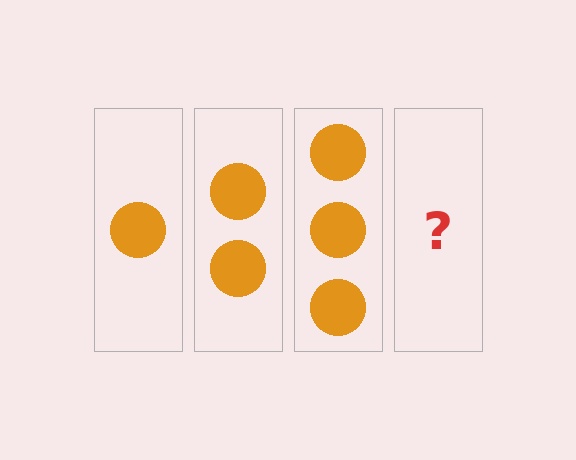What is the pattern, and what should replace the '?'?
The pattern is that each step adds one more circle. The '?' should be 4 circles.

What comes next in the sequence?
The next element should be 4 circles.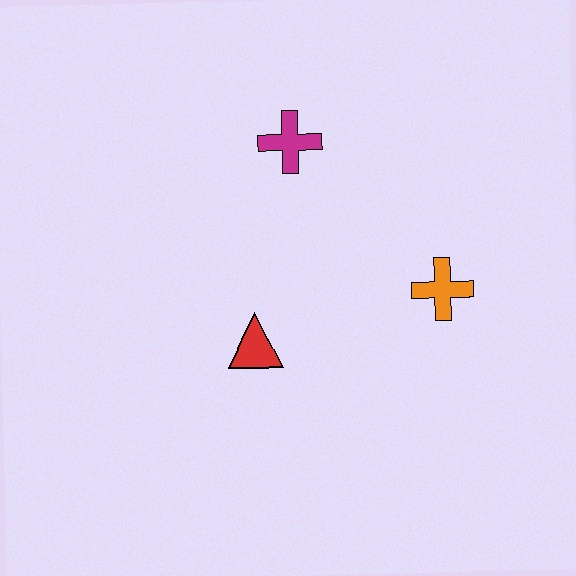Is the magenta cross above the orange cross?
Yes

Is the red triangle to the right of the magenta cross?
No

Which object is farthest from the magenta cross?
The orange cross is farthest from the magenta cross.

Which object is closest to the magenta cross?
The red triangle is closest to the magenta cross.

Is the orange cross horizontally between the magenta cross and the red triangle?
No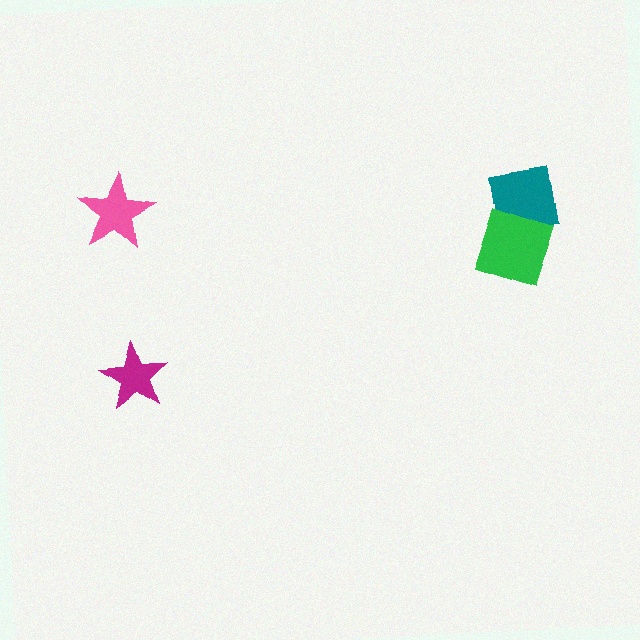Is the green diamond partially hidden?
No, no other shape covers it.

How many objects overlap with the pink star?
0 objects overlap with the pink star.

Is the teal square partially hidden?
Yes, it is partially covered by another shape.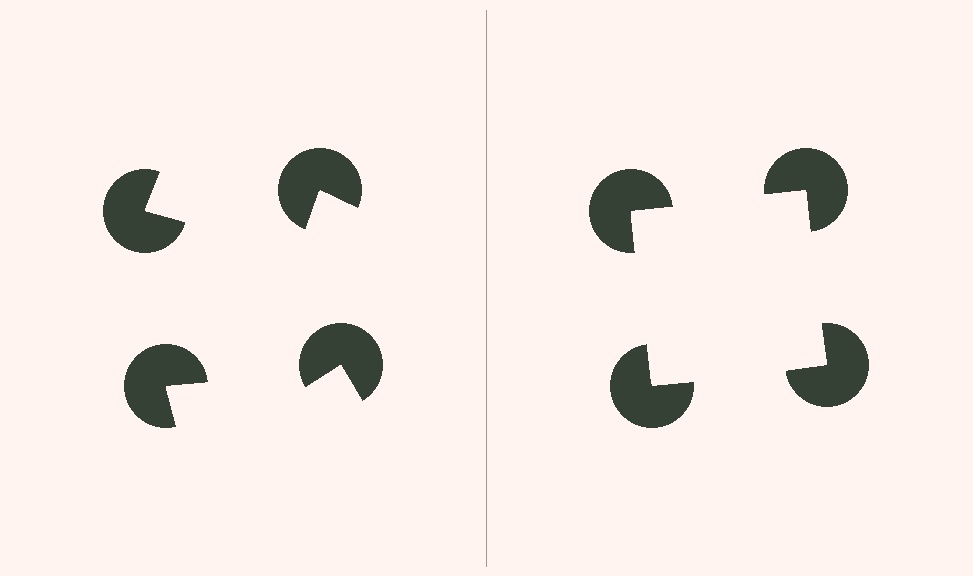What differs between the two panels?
The pac-man discs are positioned identically on both sides; only the wedge orientations differ. On the right they align to a square; on the left they are misaligned.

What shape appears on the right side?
An illusory square.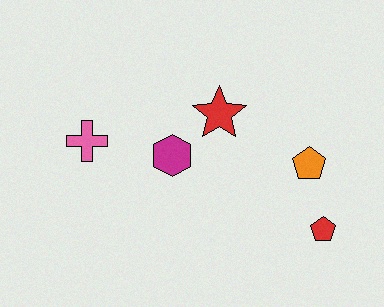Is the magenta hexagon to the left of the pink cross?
No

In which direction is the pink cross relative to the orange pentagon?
The pink cross is to the left of the orange pentagon.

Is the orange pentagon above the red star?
No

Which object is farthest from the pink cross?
The red pentagon is farthest from the pink cross.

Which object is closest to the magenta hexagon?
The red star is closest to the magenta hexagon.